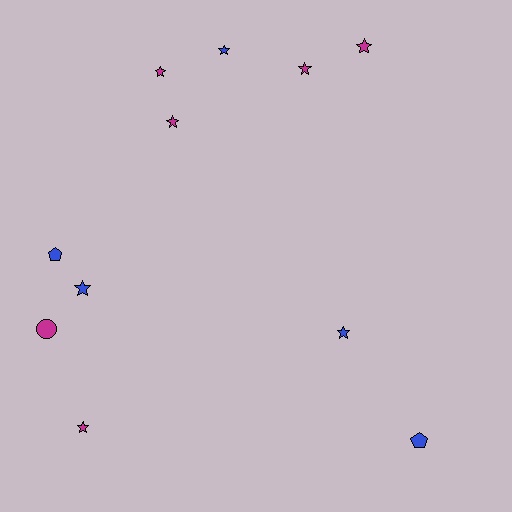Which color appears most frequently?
Magenta, with 6 objects.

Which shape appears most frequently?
Star, with 8 objects.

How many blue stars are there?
There are 3 blue stars.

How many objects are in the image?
There are 11 objects.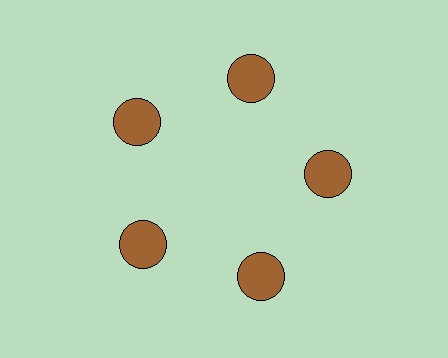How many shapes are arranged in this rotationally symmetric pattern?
There are 5 shapes, arranged in 5 groups of 1.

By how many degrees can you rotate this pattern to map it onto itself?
The pattern maps onto itself every 72 degrees of rotation.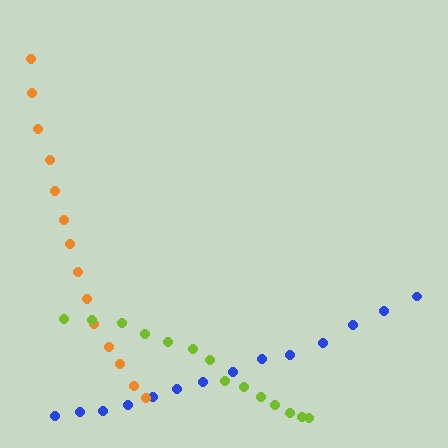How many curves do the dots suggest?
There are 3 distinct paths.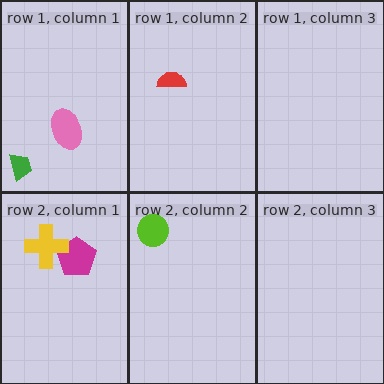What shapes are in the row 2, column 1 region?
The magenta pentagon, the yellow cross.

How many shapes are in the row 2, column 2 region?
1.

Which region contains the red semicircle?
The row 1, column 2 region.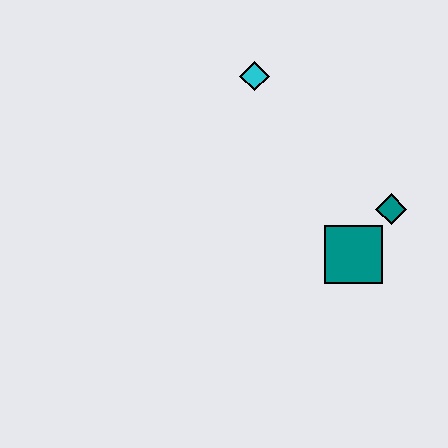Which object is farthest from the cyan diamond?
The teal square is farthest from the cyan diamond.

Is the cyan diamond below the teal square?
No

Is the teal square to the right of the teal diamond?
No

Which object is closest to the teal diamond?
The teal square is closest to the teal diamond.